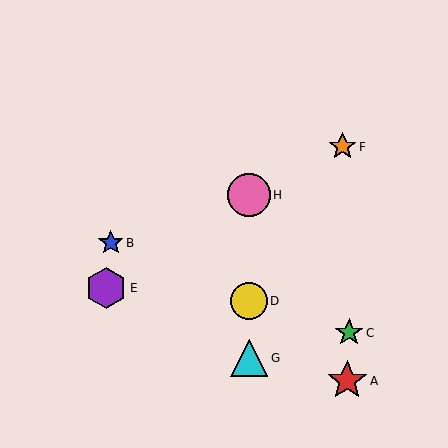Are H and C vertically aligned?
No, H is at x≈249 and C is at x≈349.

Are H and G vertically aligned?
Yes, both are at x≈249.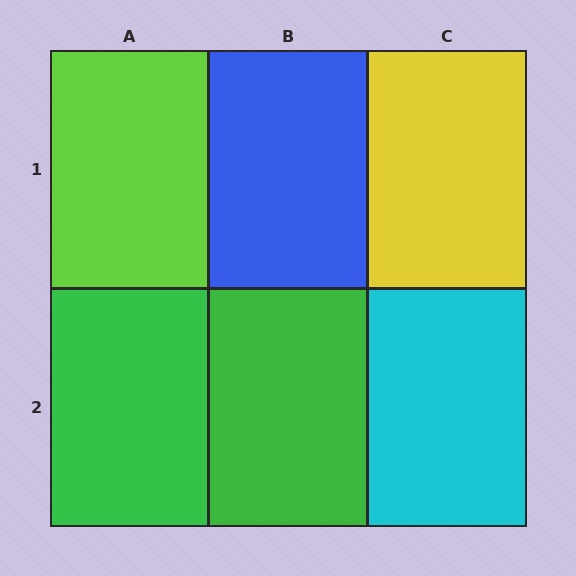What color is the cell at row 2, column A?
Green.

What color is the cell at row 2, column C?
Cyan.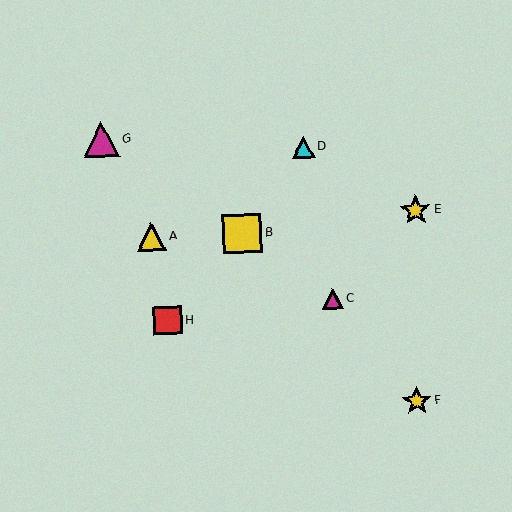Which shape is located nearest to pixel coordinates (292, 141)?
The cyan triangle (labeled D) at (303, 147) is nearest to that location.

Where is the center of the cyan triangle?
The center of the cyan triangle is at (303, 147).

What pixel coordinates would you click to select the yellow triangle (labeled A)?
Click at (151, 237) to select the yellow triangle A.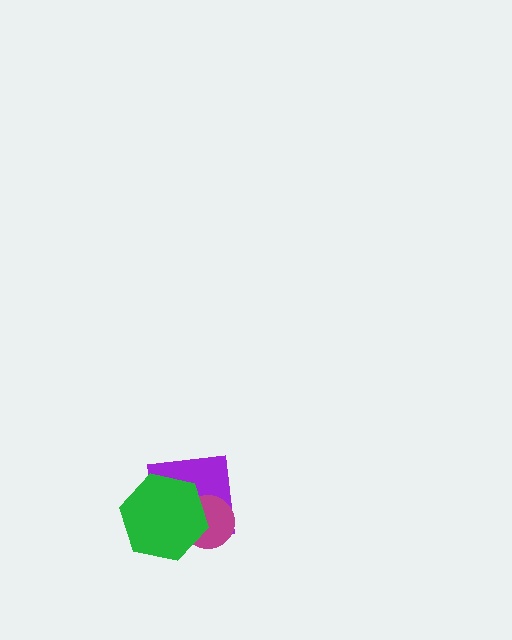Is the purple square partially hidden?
Yes, it is partially covered by another shape.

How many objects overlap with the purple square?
2 objects overlap with the purple square.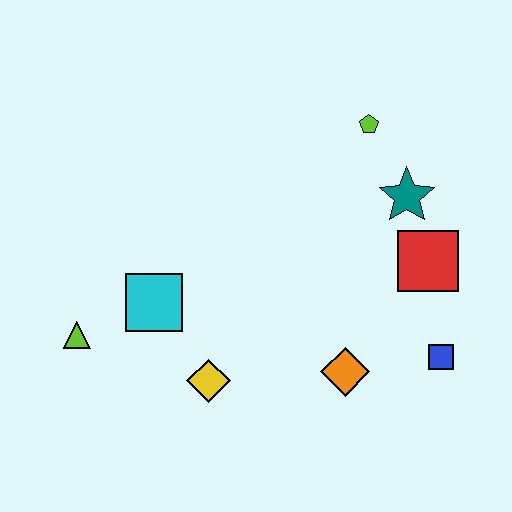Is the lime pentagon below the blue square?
No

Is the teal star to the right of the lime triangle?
Yes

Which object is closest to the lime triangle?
The cyan square is closest to the lime triangle.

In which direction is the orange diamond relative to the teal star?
The orange diamond is below the teal star.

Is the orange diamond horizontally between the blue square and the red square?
No